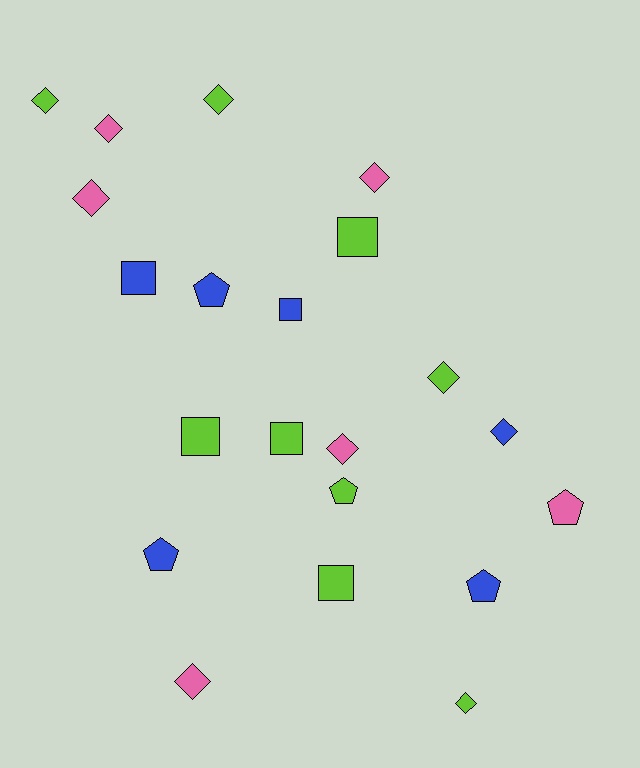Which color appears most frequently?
Lime, with 9 objects.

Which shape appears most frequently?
Diamond, with 10 objects.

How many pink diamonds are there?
There are 5 pink diamonds.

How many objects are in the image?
There are 21 objects.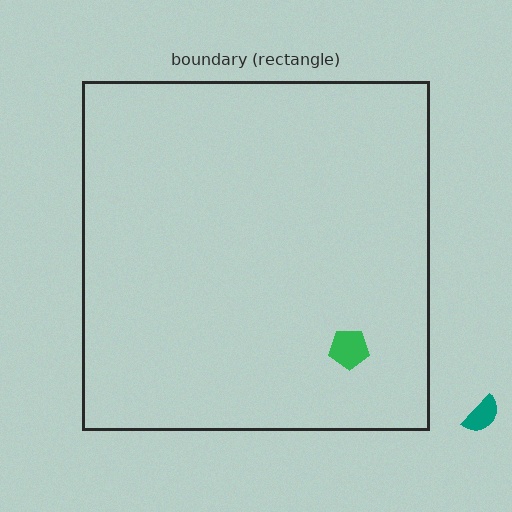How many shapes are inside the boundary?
1 inside, 1 outside.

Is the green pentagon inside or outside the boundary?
Inside.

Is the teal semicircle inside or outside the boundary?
Outside.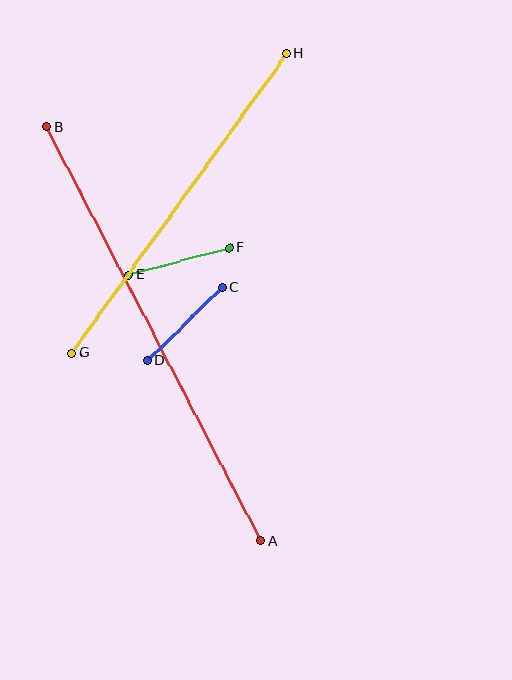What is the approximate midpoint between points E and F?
The midpoint is at approximately (179, 261) pixels.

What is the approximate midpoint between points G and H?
The midpoint is at approximately (179, 203) pixels.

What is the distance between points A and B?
The distance is approximately 466 pixels.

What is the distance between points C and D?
The distance is approximately 104 pixels.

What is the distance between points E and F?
The distance is approximately 105 pixels.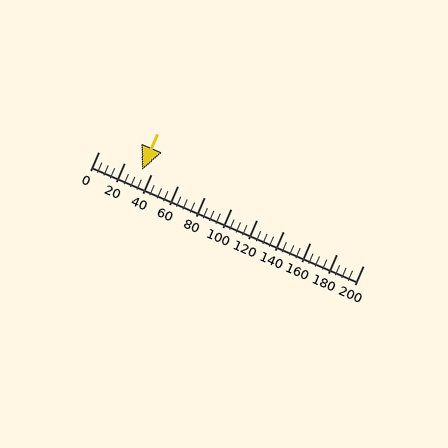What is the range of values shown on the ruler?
The ruler shows values from 0 to 200.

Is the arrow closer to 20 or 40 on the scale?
The arrow is closer to 40.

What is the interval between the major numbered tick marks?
The major tick marks are spaced 20 units apart.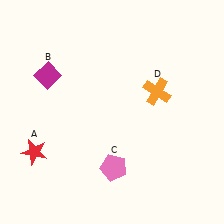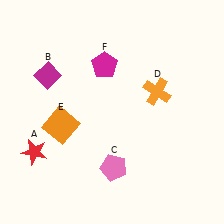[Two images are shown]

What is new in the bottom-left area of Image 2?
An orange square (E) was added in the bottom-left area of Image 2.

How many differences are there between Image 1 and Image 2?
There are 2 differences between the two images.